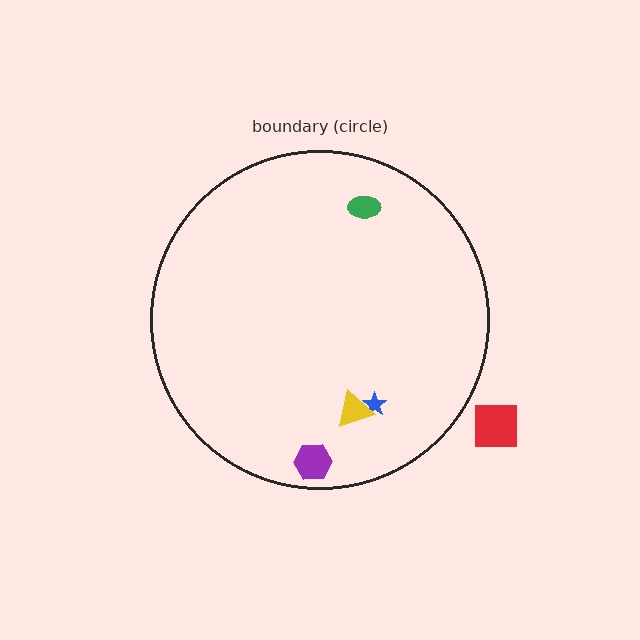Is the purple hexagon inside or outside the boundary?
Inside.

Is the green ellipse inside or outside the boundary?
Inside.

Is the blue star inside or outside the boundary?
Inside.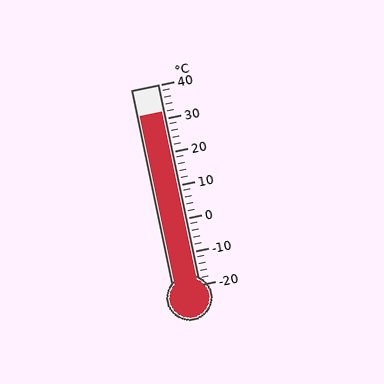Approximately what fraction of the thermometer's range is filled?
The thermometer is filled to approximately 85% of its range.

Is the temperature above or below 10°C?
The temperature is above 10°C.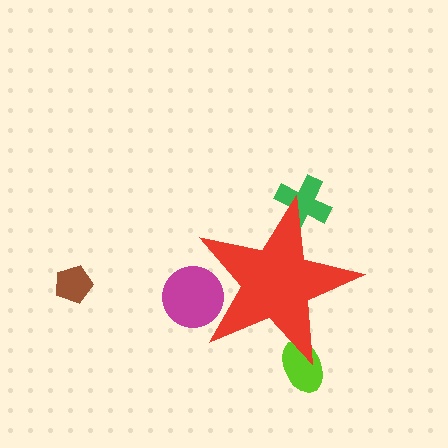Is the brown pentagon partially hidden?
No, the brown pentagon is fully visible.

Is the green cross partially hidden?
Yes, the green cross is partially hidden behind the red star.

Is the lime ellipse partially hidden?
Yes, the lime ellipse is partially hidden behind the red star.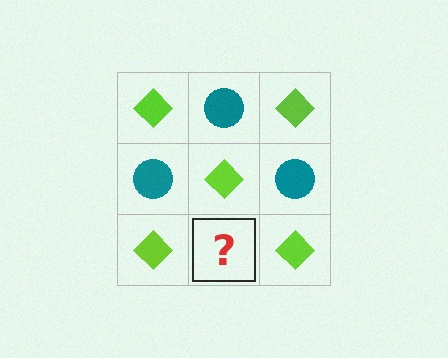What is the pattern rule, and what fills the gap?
The rule is that it alternates lime diamond and teal circle in a checkerboard pattern. The gap should be filled with a teal circle.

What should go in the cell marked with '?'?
The missing cell should contain a teal circle.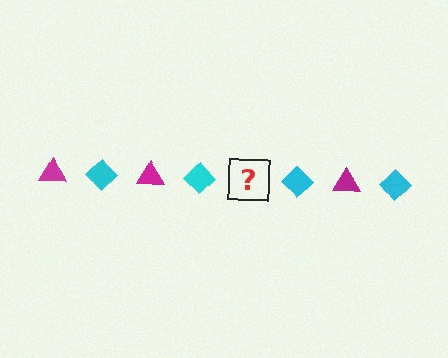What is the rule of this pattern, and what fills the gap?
The rule is that the pattern alternates between magenta triangle and cyan diamond. The gap should be filled with a magenta triangle.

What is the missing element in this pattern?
The missing element is a magenta triangle.